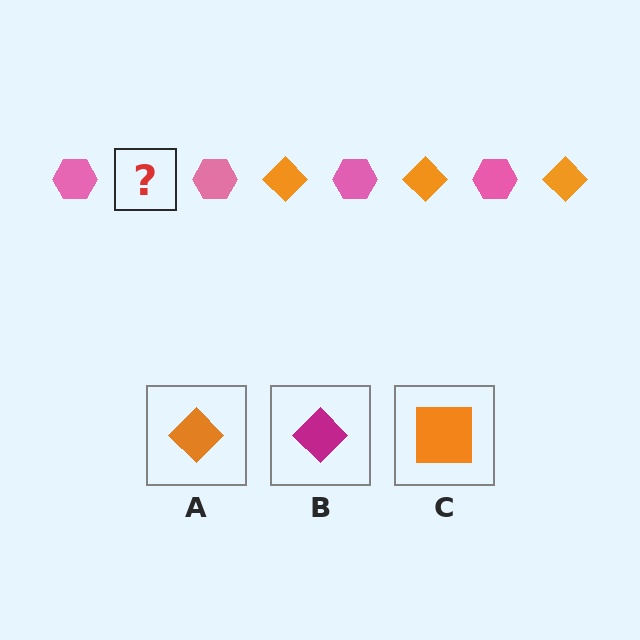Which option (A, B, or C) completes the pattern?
A.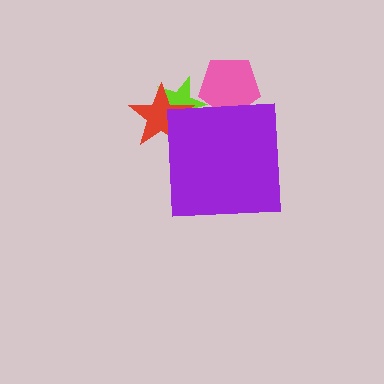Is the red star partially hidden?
Yes, the red star is partially hidden behind the purple square.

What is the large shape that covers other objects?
A purple square.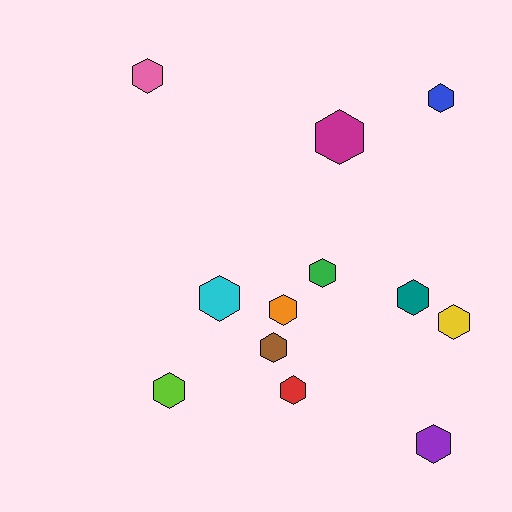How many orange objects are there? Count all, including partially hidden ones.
There is 1 orange object.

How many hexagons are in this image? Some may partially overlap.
There are 12 hexagons.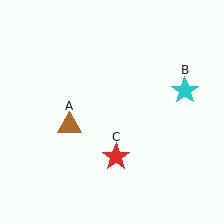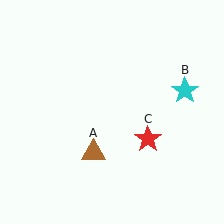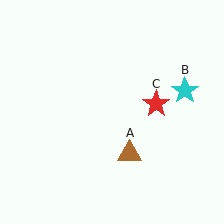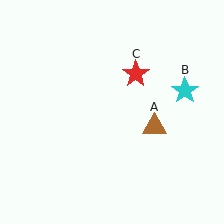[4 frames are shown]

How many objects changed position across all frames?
2 objects changed position: brown triangle (object A), red star (object C).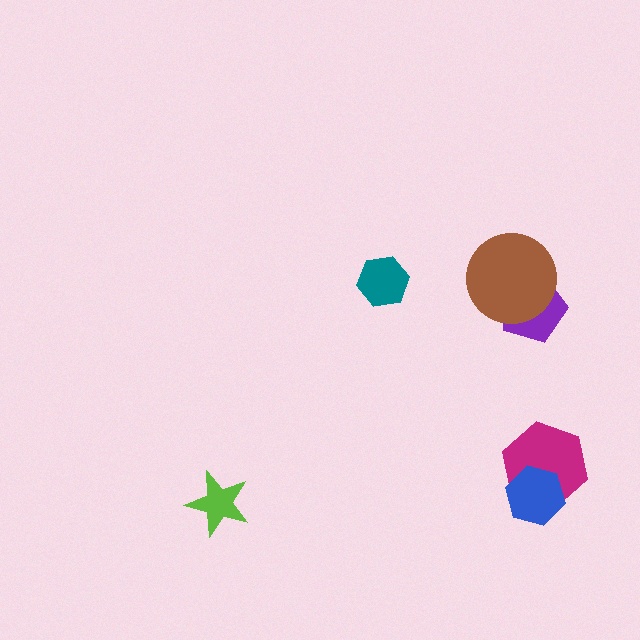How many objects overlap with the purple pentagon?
1 object overlaps with the purple pentagon.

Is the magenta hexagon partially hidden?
Yes, it is partially covered by another shape.